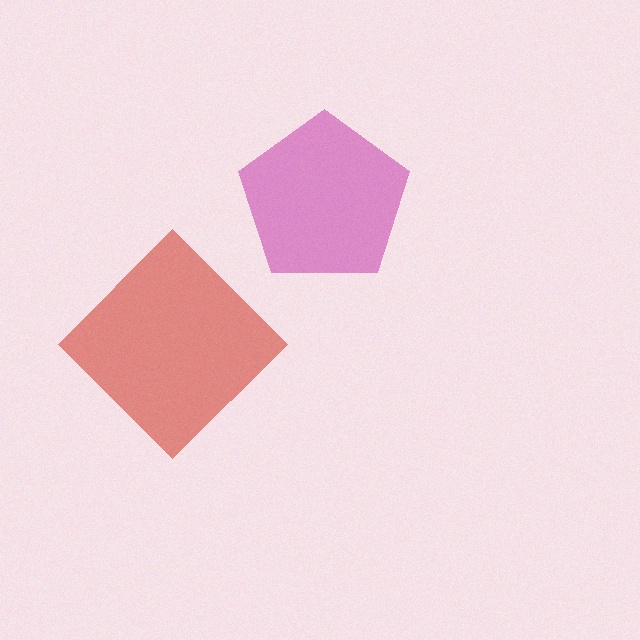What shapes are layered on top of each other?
The layered shapes are: a magenta pentagon, a red diamond.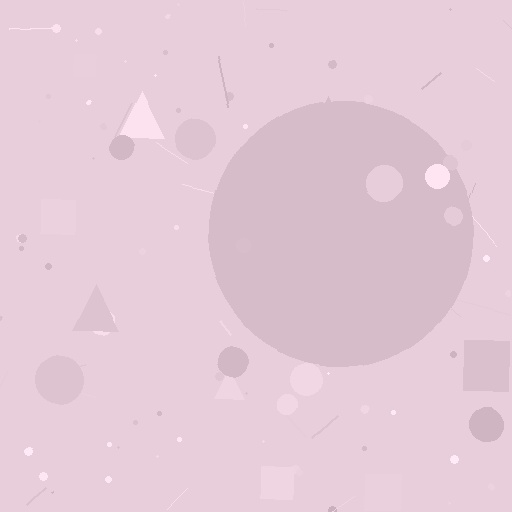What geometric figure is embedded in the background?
A circle is embedded in the background.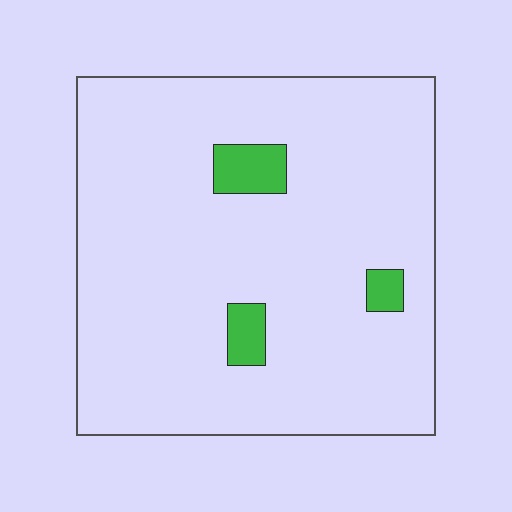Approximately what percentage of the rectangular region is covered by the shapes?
Approximately 5%.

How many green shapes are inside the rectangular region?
3.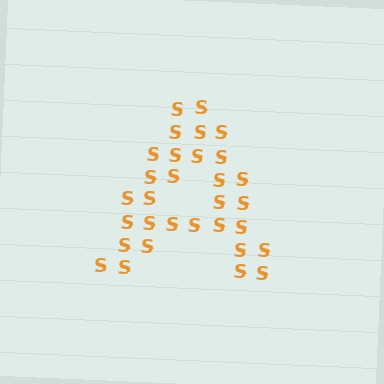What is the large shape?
The large shape is the letter A.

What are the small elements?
The small elements are letter S's.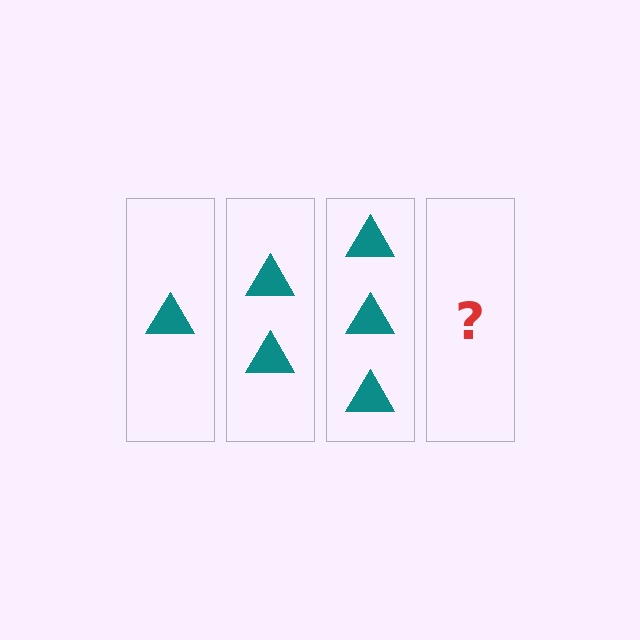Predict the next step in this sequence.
The next step is 4 triangles.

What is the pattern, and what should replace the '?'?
The pattern is that each step adds one more triangle. The '?' should be 4 triangles.